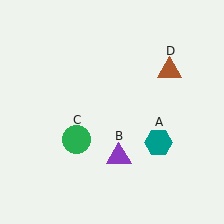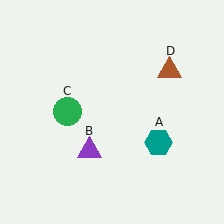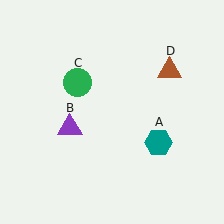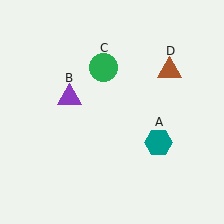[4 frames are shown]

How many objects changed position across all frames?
2 objects changed position: purple triangle (object B), green circle (object C).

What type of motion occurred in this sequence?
The purple triangle (object B), green circle (object C) rotated clockwise around the center of the scene.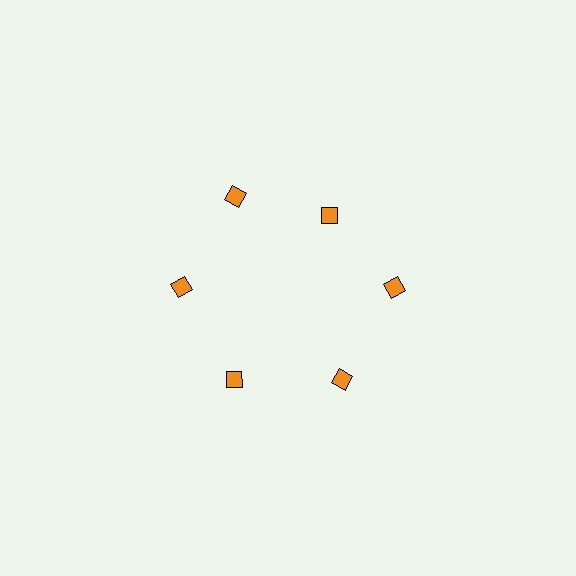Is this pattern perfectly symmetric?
No. The 6 orange diamonds are arranged in a ring, but one element near the 1 o'clock position is pulled inward toward the center, breaking the 6-fold rotational symmetry.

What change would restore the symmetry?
The symmetry would be restored by moving it outward, back onto the ring so that all 6 diamonds sit at equal angles and equal distance from the center.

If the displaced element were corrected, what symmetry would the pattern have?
It would have 6-fold rotational symmetry — the pattern would map onto itself every 60 degrees.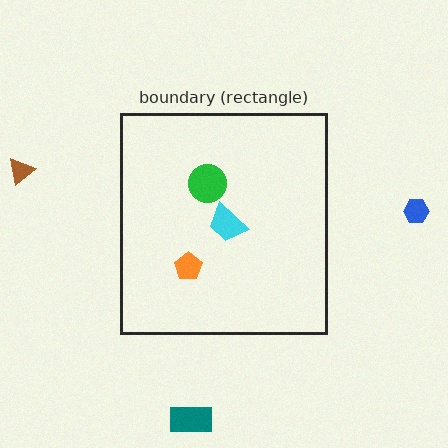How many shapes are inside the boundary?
3 inside, 3 outside.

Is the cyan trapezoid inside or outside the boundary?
Inside.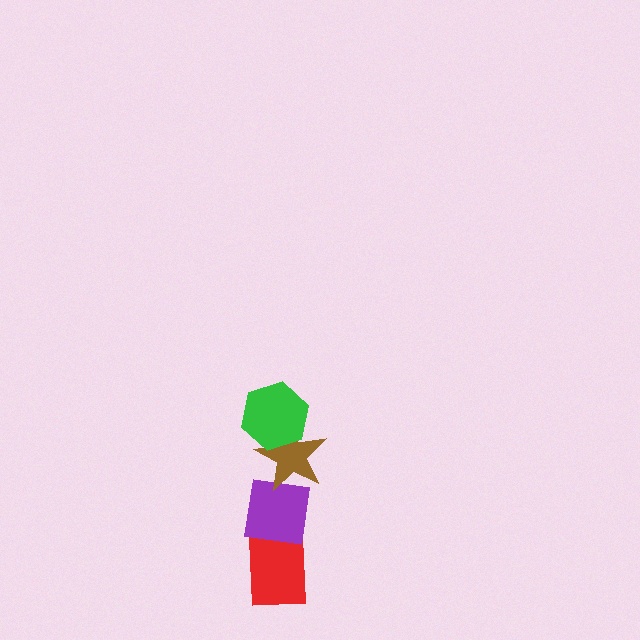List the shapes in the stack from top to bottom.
From top to bottom: the green hexagon, the brown star, the purple square, the red rectangle.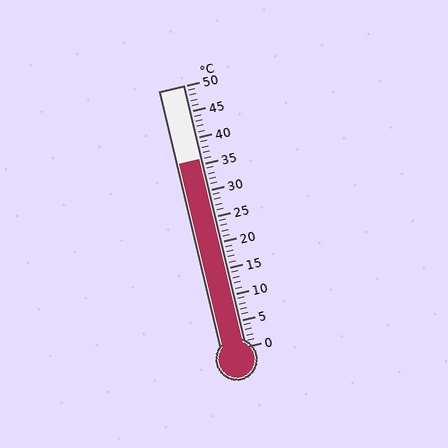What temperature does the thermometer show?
The thermometer shows approximately 36°C.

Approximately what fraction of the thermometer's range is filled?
The thermometer is filled to approximately 70% of its range.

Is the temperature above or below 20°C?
The temperature is above 20°C.